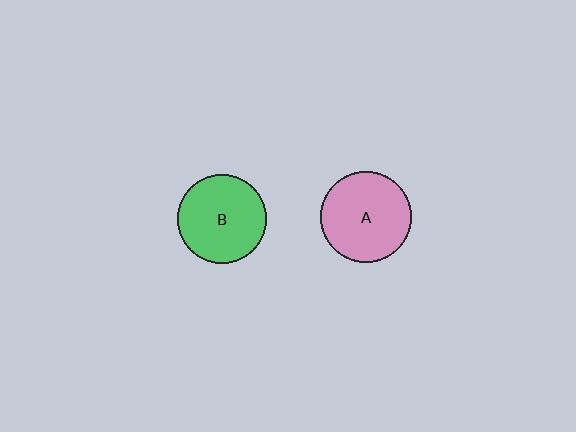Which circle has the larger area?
Circle A (pink).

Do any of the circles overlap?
No, none of the circles overlap.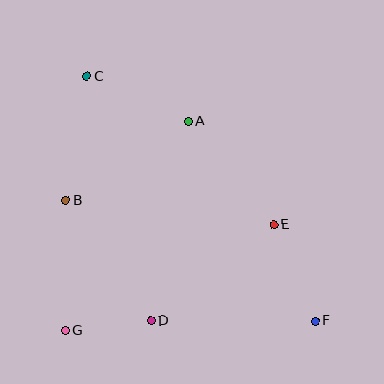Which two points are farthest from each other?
Points C and F are farthest from each other.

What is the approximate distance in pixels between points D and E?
The distance between D and E is approximately 156 pixels.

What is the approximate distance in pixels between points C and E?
The distance between C and E is approximately 239 pixels.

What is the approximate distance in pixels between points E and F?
The distance between E and F is approximately 104 pixels.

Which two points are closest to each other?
Points D and G are closest to each other.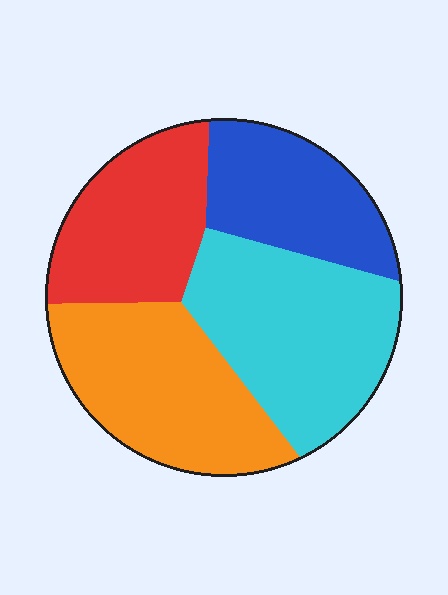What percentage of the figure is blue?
Blue takes up about one fifth (1/5) of the figure.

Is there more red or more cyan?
Cyan.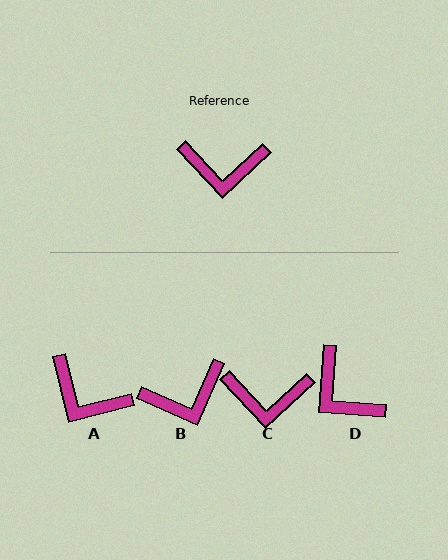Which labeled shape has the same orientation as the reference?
C.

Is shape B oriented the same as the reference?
No, it is off by about 23 degrees.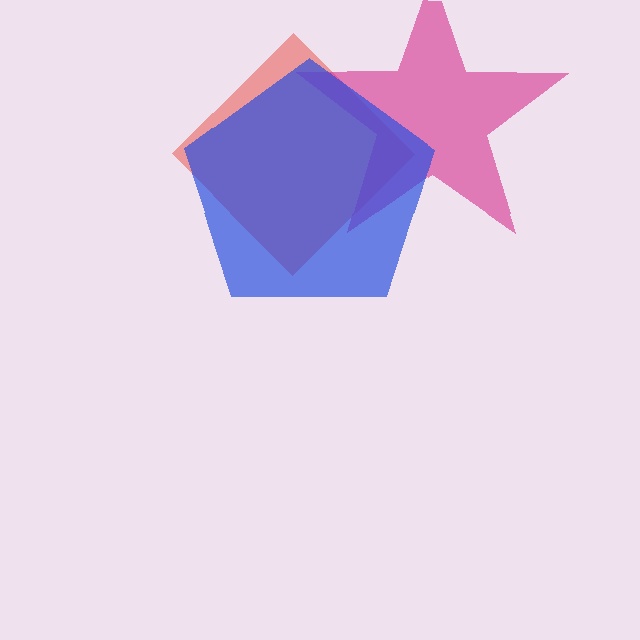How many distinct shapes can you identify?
There are 3 distinct shapes: a red diamond, a magenta star, a blue pentagon.